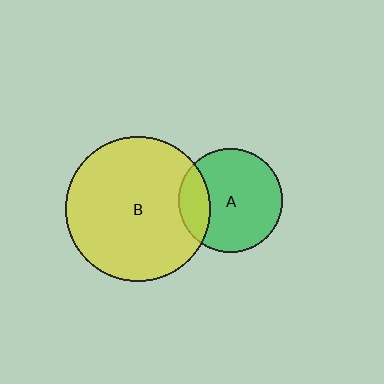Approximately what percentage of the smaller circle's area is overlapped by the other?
Approximately 20%.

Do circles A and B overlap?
Yes.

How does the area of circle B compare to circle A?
Approximately 1.9 times.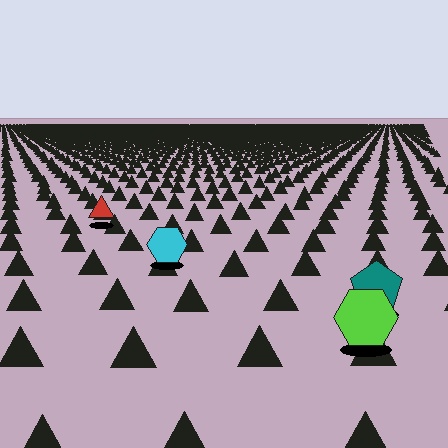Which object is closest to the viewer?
The lime hexagon is closest. The texture marks near it are larger and more spread out.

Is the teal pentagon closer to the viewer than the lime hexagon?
No. The lime hexagon is closer — you can tell from the texture gradient: the ground texture is coarser near it.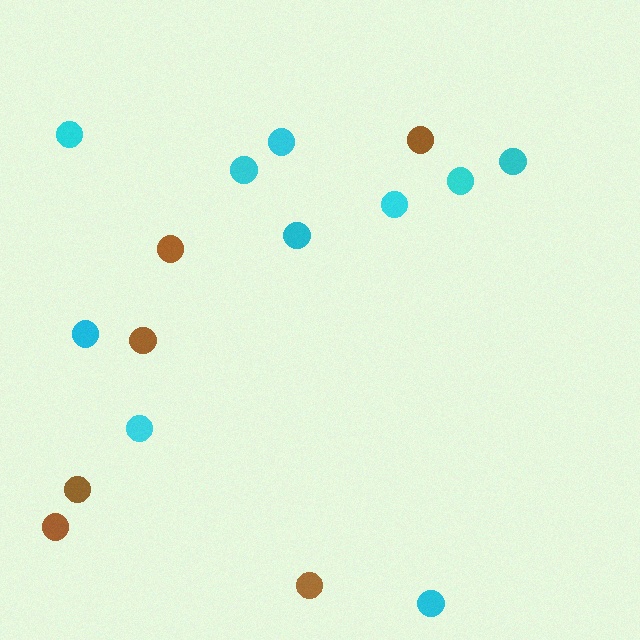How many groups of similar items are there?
There are 2 groups: one group of brown circles (6) and one group of cyan circles (10).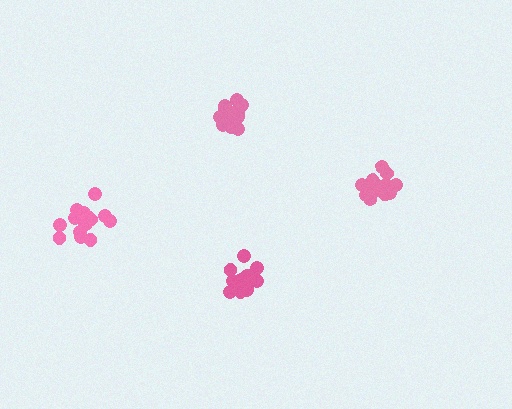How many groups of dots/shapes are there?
There are 4 groups.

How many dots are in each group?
Group 1: 16 dots, Group 2: 17 dots, Group 3: 16 dots, Group 4: 17 dots (66 total).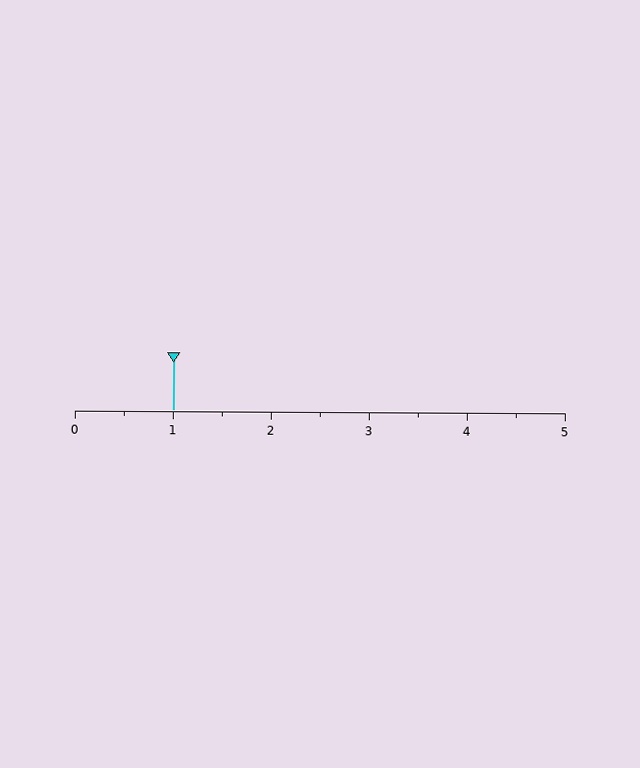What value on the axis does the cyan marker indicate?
The marker indicates approximately 1.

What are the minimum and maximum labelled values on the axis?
The axis runs from 0 to 5.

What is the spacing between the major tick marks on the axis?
The major ticks are spaced 1 apart.